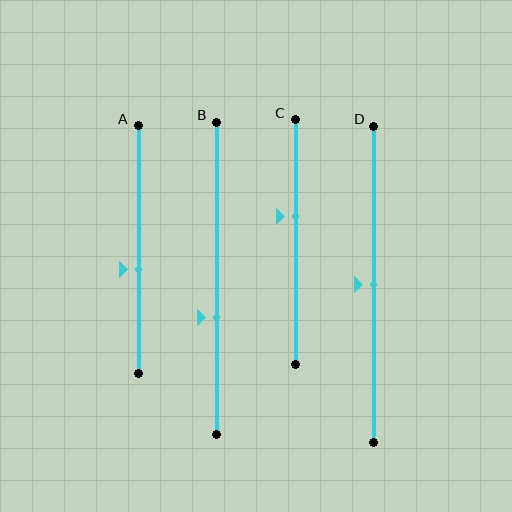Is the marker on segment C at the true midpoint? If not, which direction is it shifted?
No, the marker on segment C is shifted upward by about 11% of the segment length.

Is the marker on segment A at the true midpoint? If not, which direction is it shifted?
No, the marker on segment A is shifted downward by about 8% of the segment length.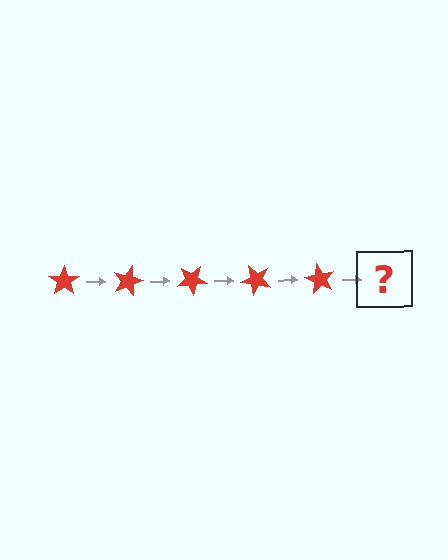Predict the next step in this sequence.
The next step is a red star rotated 75 degrees.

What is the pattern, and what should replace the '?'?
The pattern is that the star rotates 15 degrees each step. The '?' should be a red star rotated 75 degrees.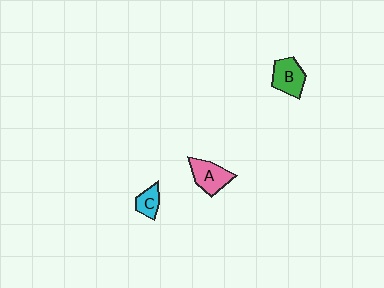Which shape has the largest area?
Shape A (pink).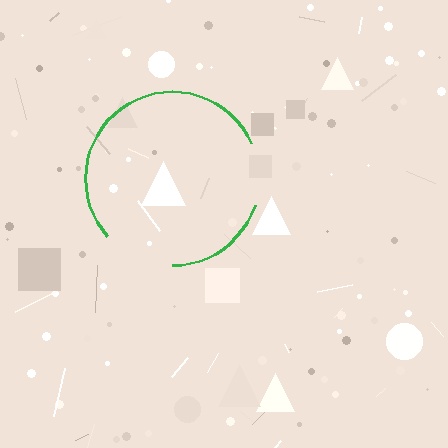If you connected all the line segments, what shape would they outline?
They would outline a circle.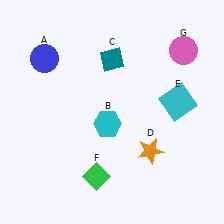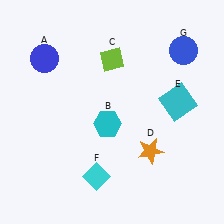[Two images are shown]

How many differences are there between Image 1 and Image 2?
There are 3 differences between the two images.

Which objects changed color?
C changed from teal to lime. F changed from green to cyan. G changed from pink to blue.